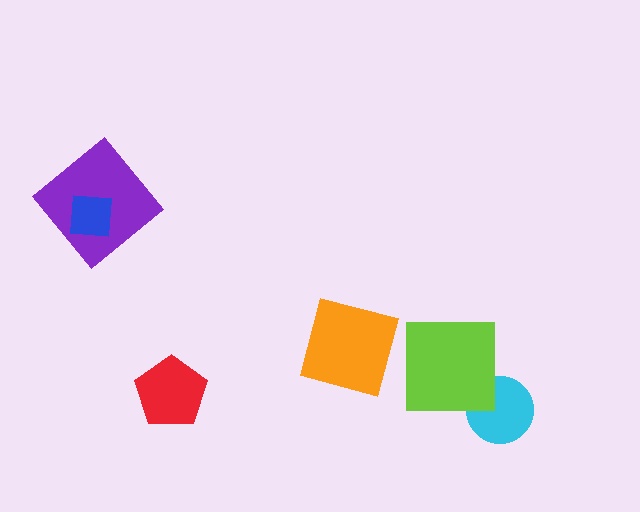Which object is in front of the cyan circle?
The lime square is in front of the cyan circle.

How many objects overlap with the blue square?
1 object overlaps with the blue square.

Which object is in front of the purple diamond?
The blue square is in front of the purple diamond.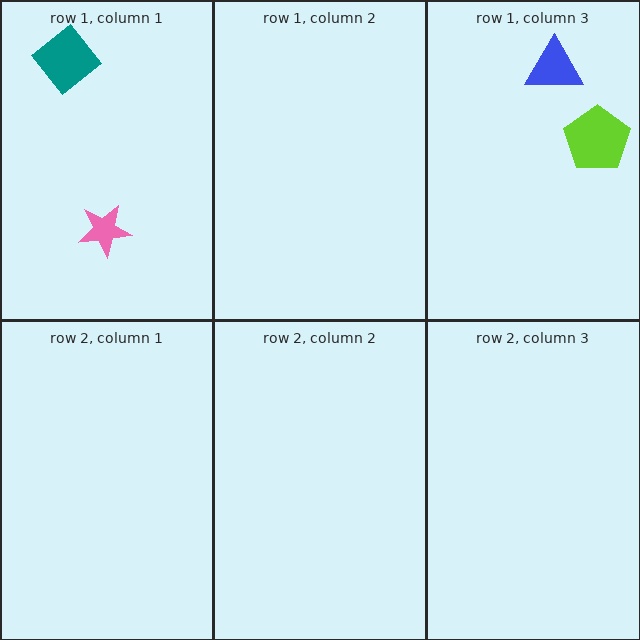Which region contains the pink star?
The row 1, column 1 region.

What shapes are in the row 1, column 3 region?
The lime pentagon, the blue triangle.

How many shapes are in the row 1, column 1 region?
2.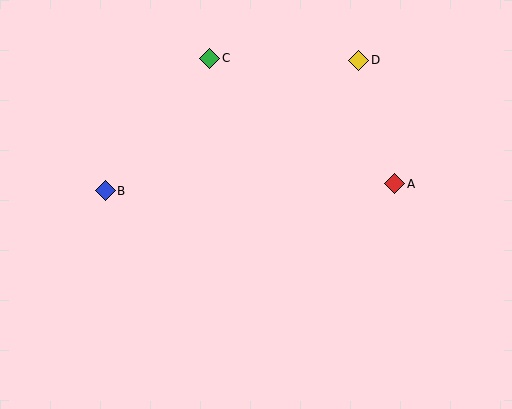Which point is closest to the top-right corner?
Point D is closest to the top-right corner.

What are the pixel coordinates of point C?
Point C is at (210, 58).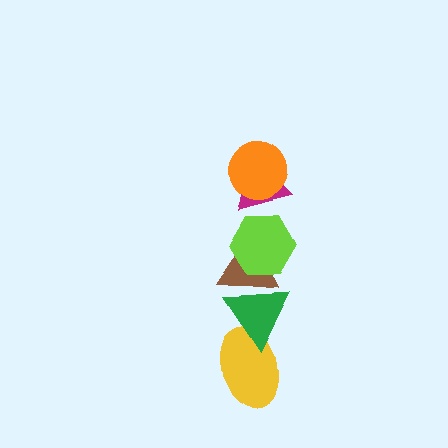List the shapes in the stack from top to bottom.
From top to bottom: the orange circle, the magenta triangle, the lime hexagon, the brown triangle, the green triangle, the yellow ellipse.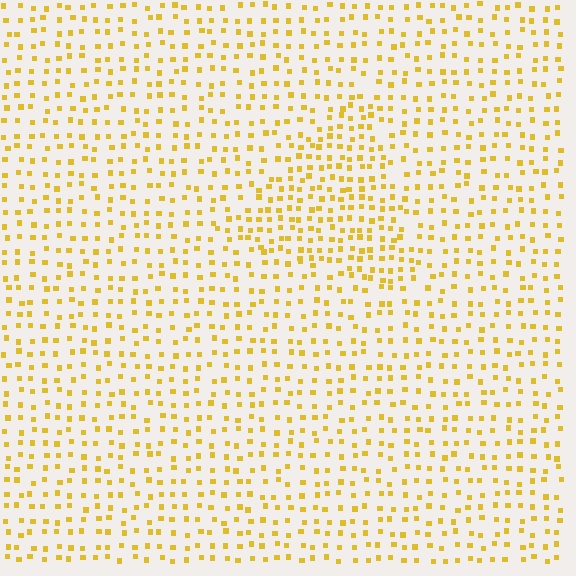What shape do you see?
I see a triangle.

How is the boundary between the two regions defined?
The boundary is defined by a change in element density (approximately 1.6x ratio). All elements are the same color, size, and shape.